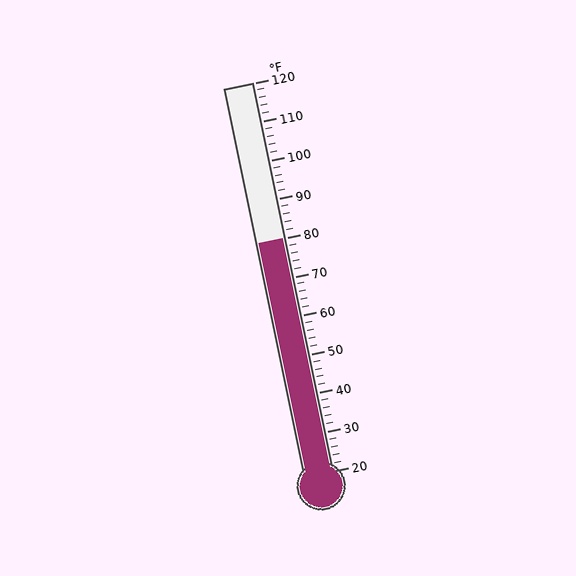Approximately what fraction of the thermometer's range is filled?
The thermometer is filled to approximately 60% of its range.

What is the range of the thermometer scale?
The thermometer scale ranges from 20°F to 120°F.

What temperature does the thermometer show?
The thermometer shows approximately 80°F.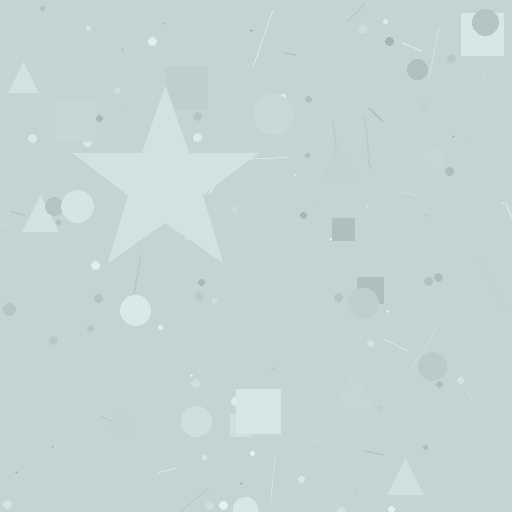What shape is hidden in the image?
A star is hidden in the image.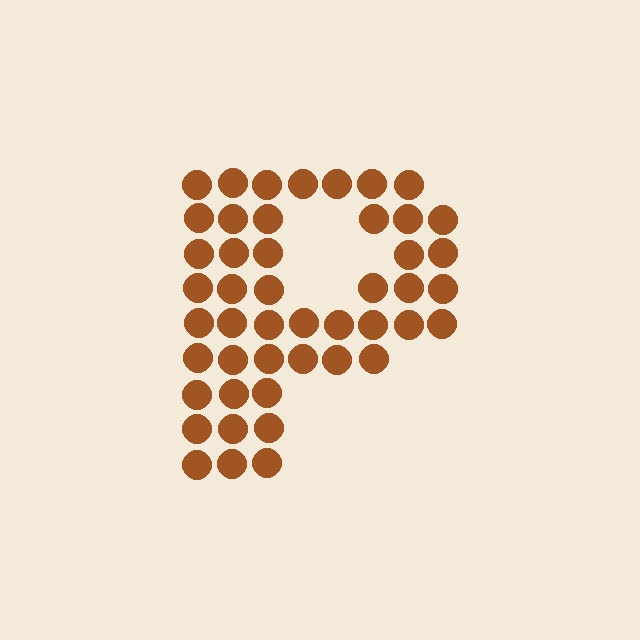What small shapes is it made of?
It is made of small circles.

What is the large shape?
The large shape is the letter P.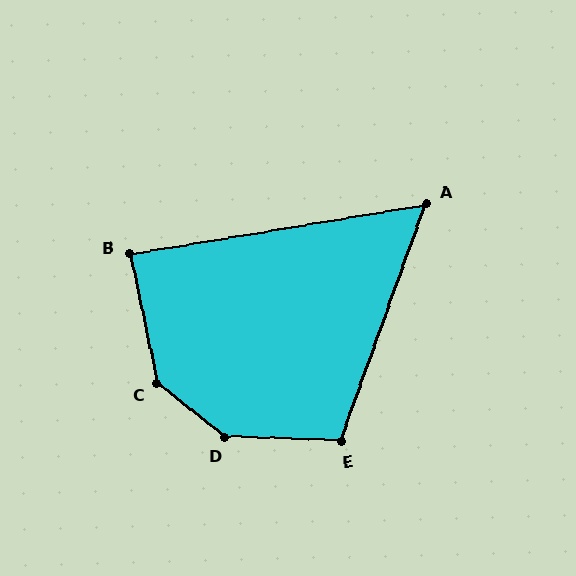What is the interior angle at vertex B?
Approximately 88 degrees (approximately right).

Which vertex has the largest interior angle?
D, at approximately 143 degrees.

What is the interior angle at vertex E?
Approximately 108 degrees (obtuse).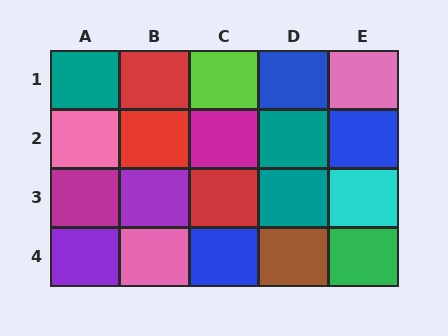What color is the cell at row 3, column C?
Red.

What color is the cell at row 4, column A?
Purple.